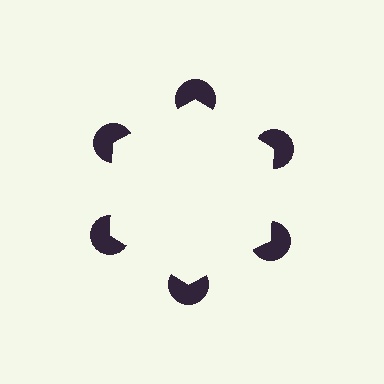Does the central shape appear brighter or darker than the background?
It typically appears slightly brighter than the background, even though no actual brightness change is drawn.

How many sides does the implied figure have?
6 sides.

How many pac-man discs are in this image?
There are 6 — one at each vertex of the illusory hexagon.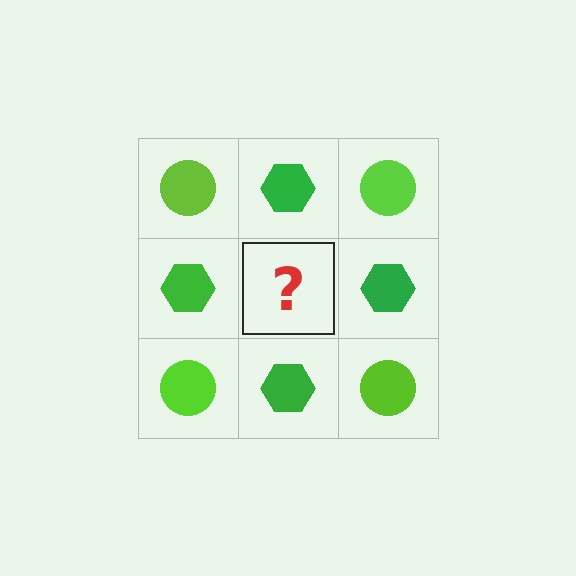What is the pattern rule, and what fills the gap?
The rule is that it alternates lime circle and green hexagon in a checkerboard pattern. The gap should be filled with a lime circle.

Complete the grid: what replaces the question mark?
The question mark should be replaced with a lime circle.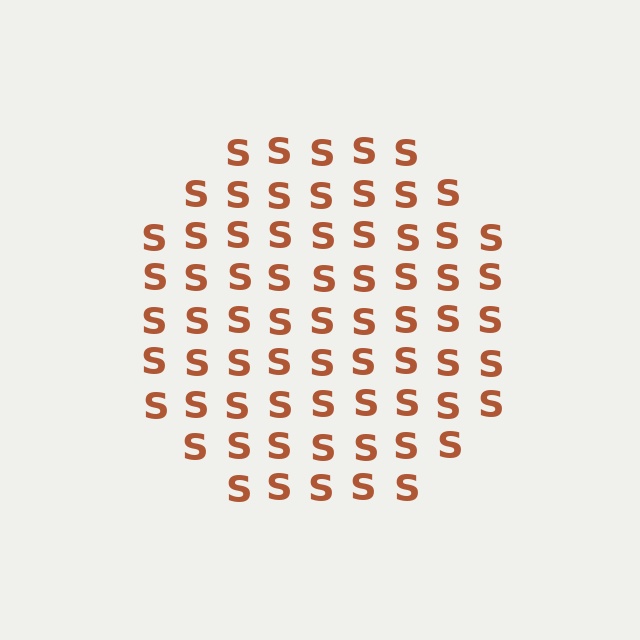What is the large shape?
The large shape is a circle.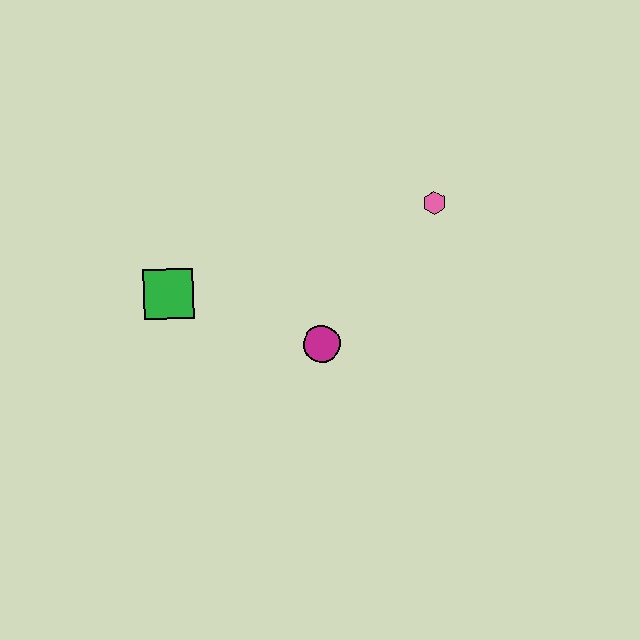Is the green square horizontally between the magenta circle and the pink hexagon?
No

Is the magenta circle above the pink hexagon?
No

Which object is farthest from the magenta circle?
The pink hexagon is farthest from the magenta circle.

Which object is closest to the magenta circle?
The green square is closest to the magenta circle.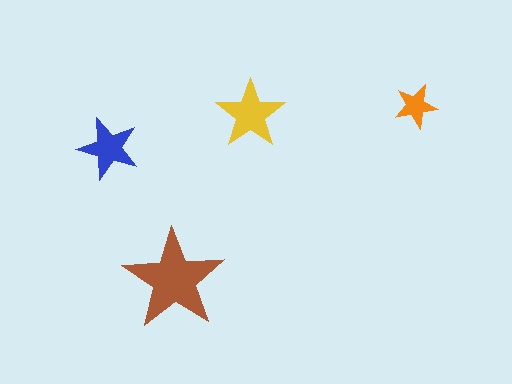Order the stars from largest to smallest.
the brown one, the yellow one, the blue one, the orange one.